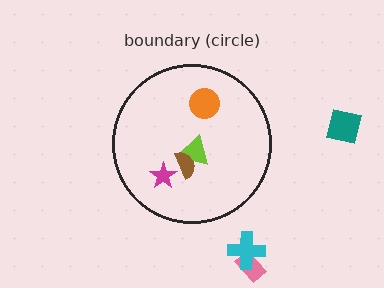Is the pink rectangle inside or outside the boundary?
Outside.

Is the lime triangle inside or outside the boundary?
Inside.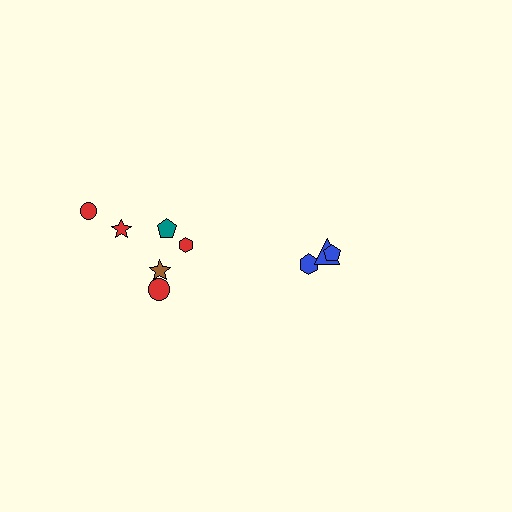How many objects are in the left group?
There are 6 objects.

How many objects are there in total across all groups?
There are 9 objects.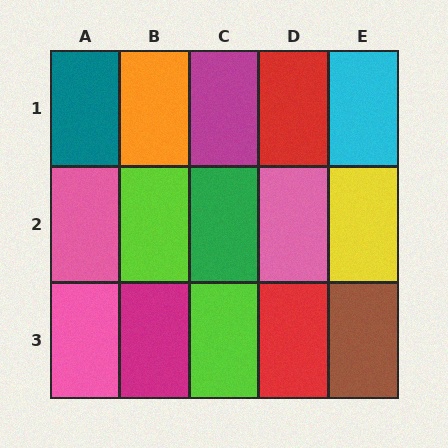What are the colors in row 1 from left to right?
Teal, orange, magenta, red, cyan.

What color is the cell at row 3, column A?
Pink.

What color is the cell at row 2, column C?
Green.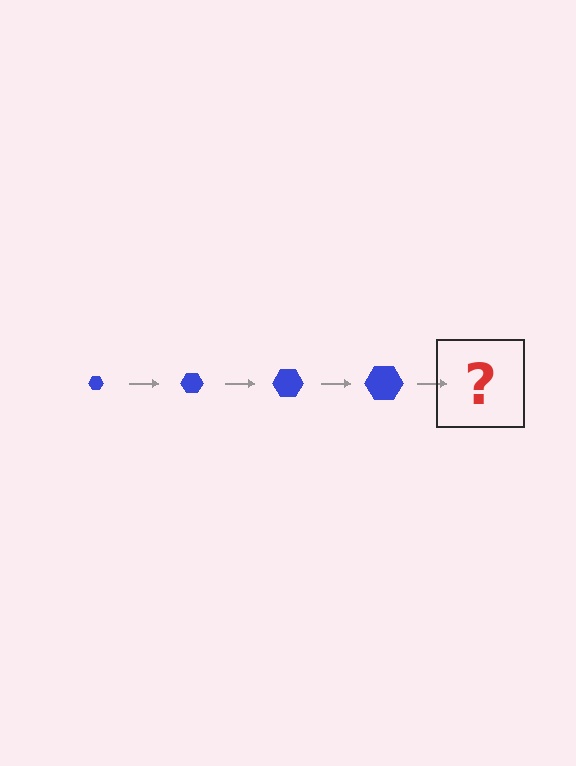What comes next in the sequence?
The next element should be a blue hexagon, larger than the previous one.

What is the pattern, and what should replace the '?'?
The pattern is that the hexagon gets progressively larger each step. The '?' should be a blue hexagon, larger than the previous one.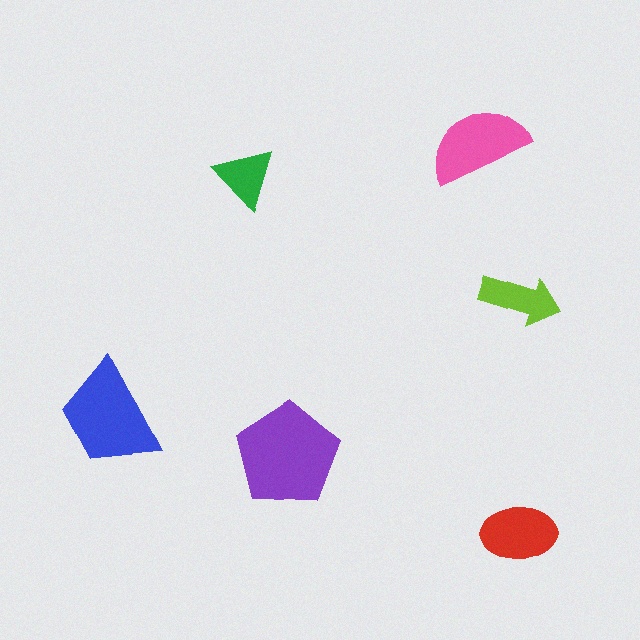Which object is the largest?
The purple pentagon.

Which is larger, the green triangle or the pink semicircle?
The pink semicircle.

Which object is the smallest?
The green triangle.